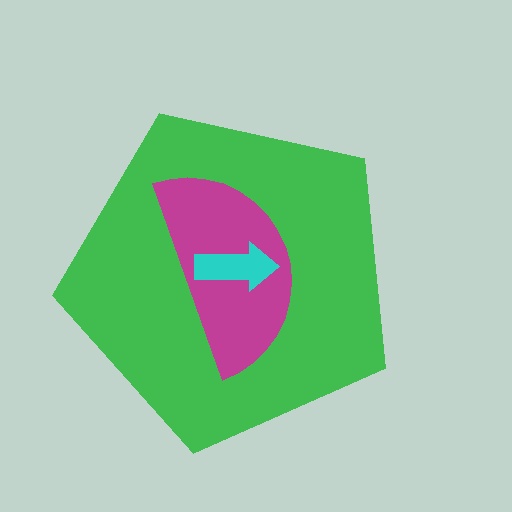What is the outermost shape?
The green pentagon.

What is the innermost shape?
The cyan arrow.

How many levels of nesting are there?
3.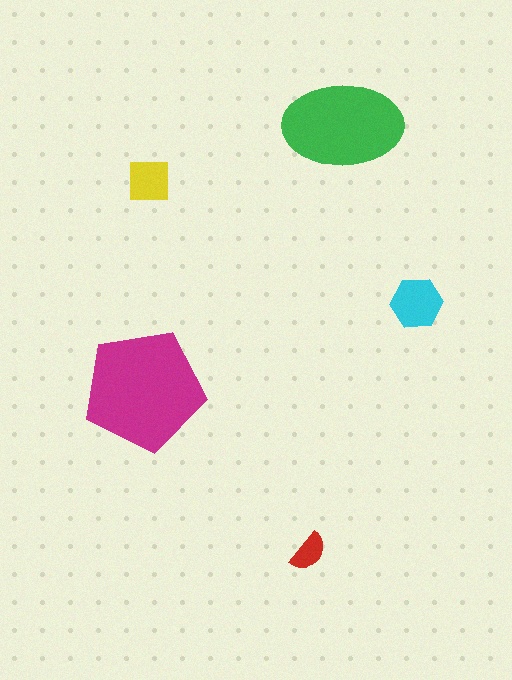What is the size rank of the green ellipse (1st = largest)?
2nd.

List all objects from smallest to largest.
The red semicircle, the yellow square, the cyan hexagon, the green ellipse, the magenta pentagon.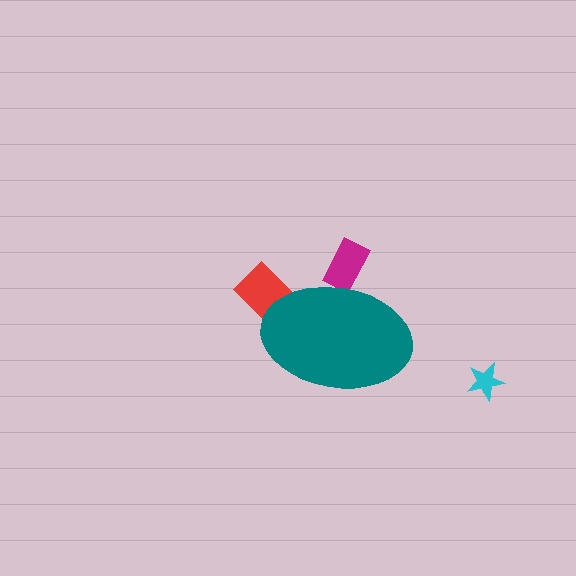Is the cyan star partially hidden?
No, the cyan star is fully visible.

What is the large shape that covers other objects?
A teal ellipse.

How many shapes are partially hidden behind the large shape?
2 shapes are partially hidden.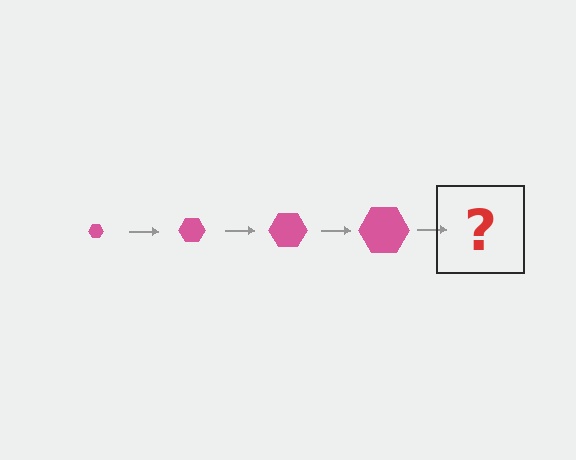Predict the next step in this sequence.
The next step is a pink hexagon, larger than the previous one.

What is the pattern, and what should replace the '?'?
The pattern is that the hexagon gets progressively larger each step. The '?' should be a pink hexagon, larger than the previous one.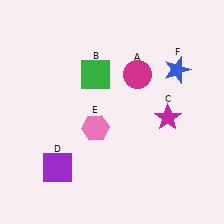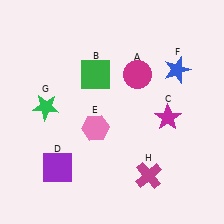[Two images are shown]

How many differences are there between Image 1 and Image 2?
There are 2 differences between the two images.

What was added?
A green star (G), a magenta cross (H) were added in Image 2.